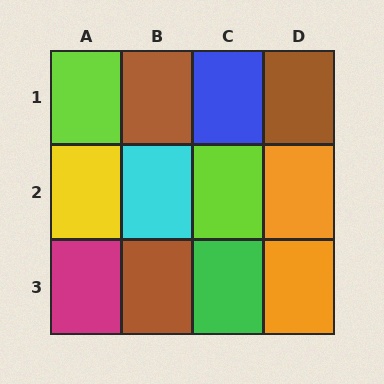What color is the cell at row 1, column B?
Brown.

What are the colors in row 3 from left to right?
Magenta, brown, green, orange.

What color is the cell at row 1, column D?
Brown.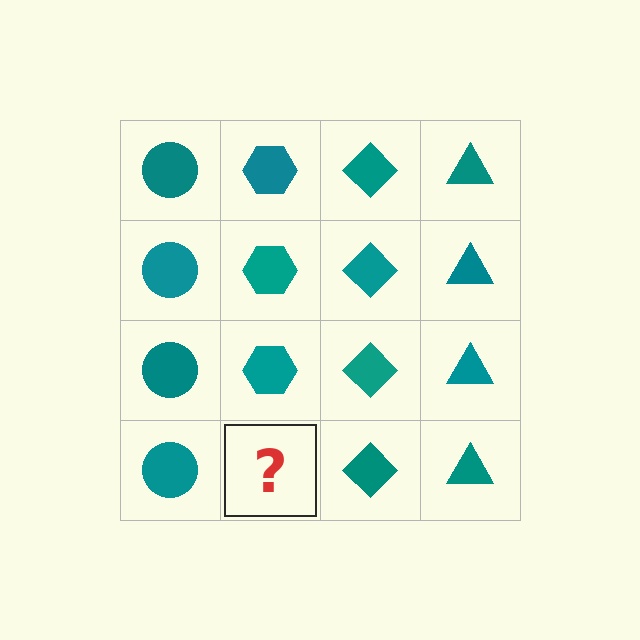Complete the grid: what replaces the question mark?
The question mark should be replaced with a teal hexagon.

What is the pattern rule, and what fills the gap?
The rule is that each column has a consistent shape. The gap should be filled with a teal hexagon.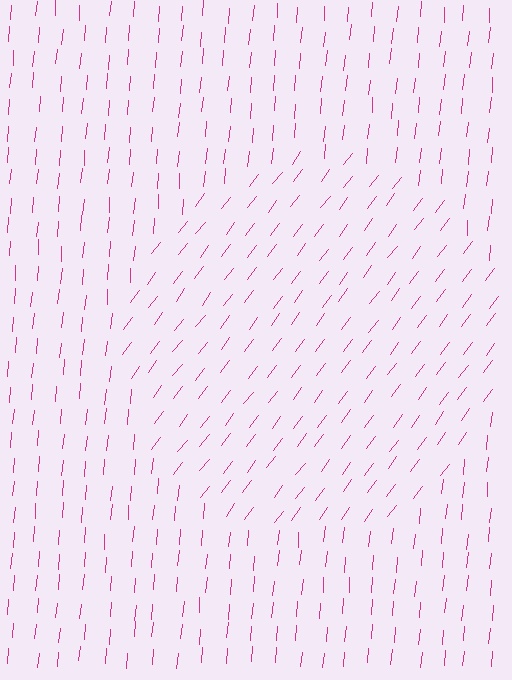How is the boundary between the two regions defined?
The boundary is defined purely by a change in line orientation (approximately 31 degrees difference). All lines are the same color and thickness.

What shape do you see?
I see a circle.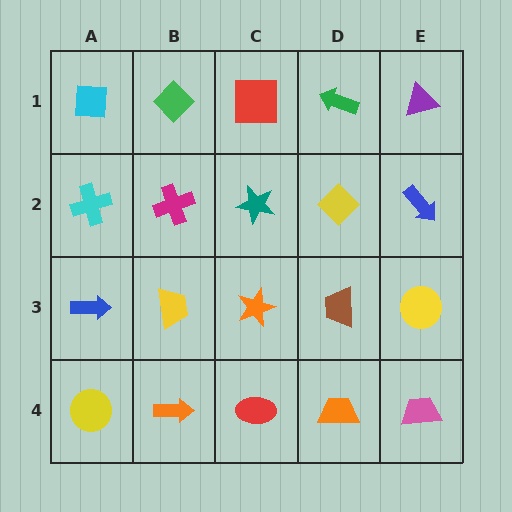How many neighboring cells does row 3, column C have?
4.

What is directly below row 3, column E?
A pink trapezoid.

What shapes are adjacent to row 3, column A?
A cyan cross (row 2, column A), a yellow circle (row 4, column A), a yellow trapezoid (row 3, column B).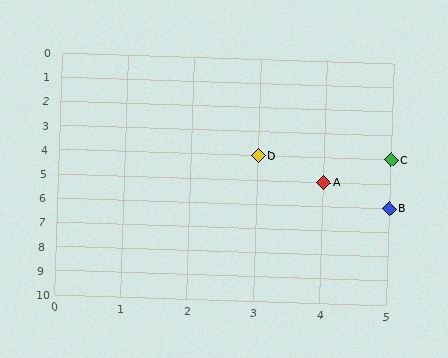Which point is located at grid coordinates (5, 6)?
Point B is at (5, 6).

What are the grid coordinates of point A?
Point A is at grid coordinates (4, 5).